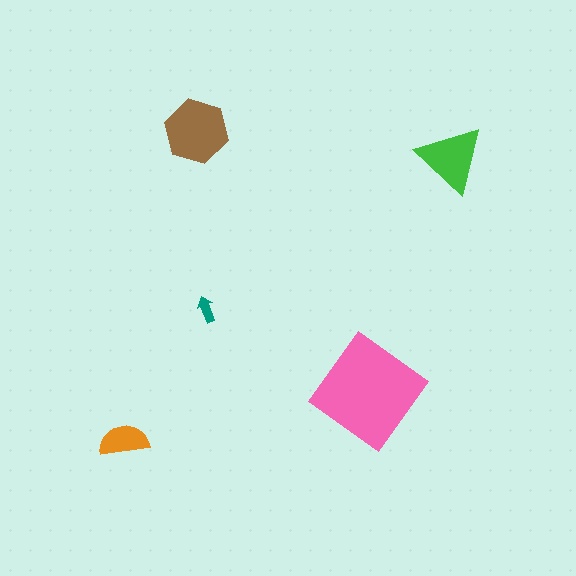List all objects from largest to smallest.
The pink diamond, the brown hexagon, the green triangle, the orange semicircle, the teal arrow.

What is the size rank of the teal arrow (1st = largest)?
5th.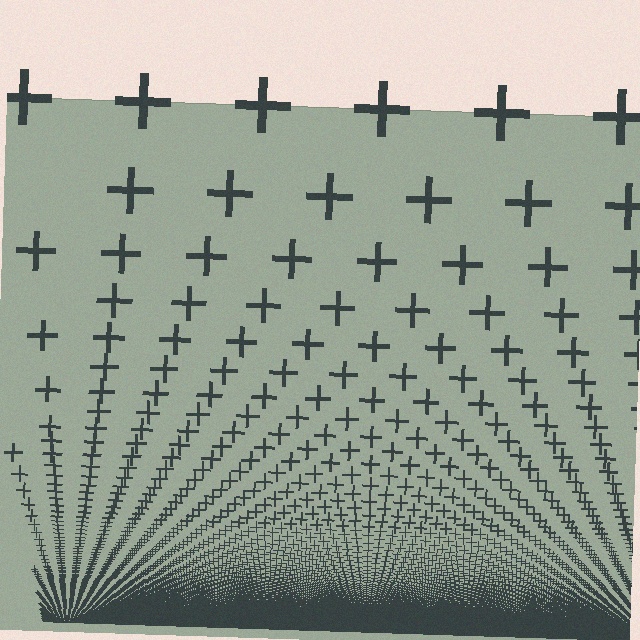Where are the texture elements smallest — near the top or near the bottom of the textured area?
Near the bottom.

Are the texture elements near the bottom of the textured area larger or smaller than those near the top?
Smaller. The gradient is inverted — elements near the bottom are smaller and denser.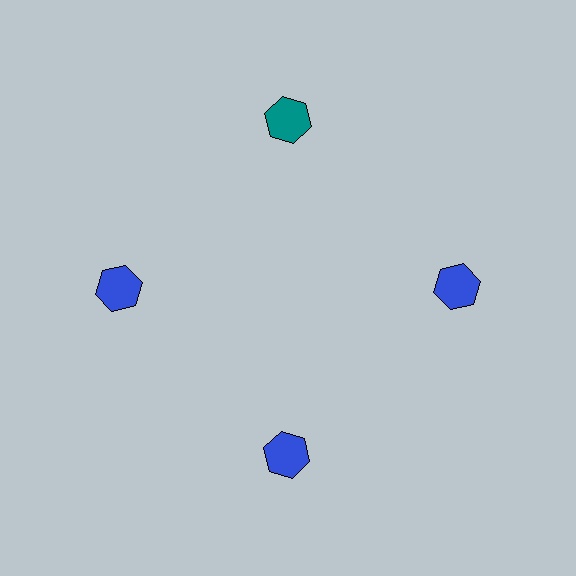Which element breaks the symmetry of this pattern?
The teal hexagon at roughly the 12 o'clock position breaks the symmetry. All other shapes are blue hexagons.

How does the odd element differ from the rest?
It has a different color: teal instead of blue.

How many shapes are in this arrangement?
There are 4 shapes arranged in a ring pattern.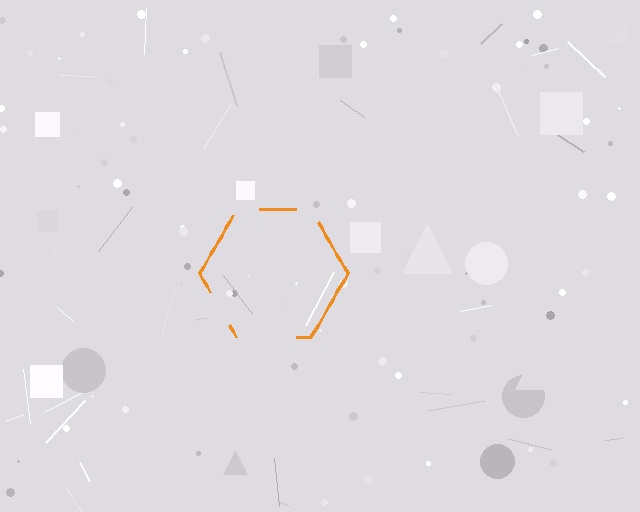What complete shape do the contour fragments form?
The contour fragments form a hexagon.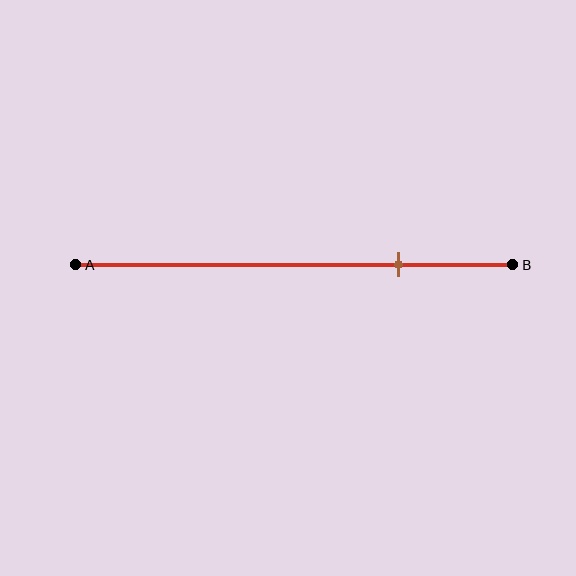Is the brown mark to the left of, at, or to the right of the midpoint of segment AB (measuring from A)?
The brown mark is to the right of the midpoint of segment AB.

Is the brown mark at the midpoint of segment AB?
No, the mark is at about 75% from A, not at the 50% midpoint.